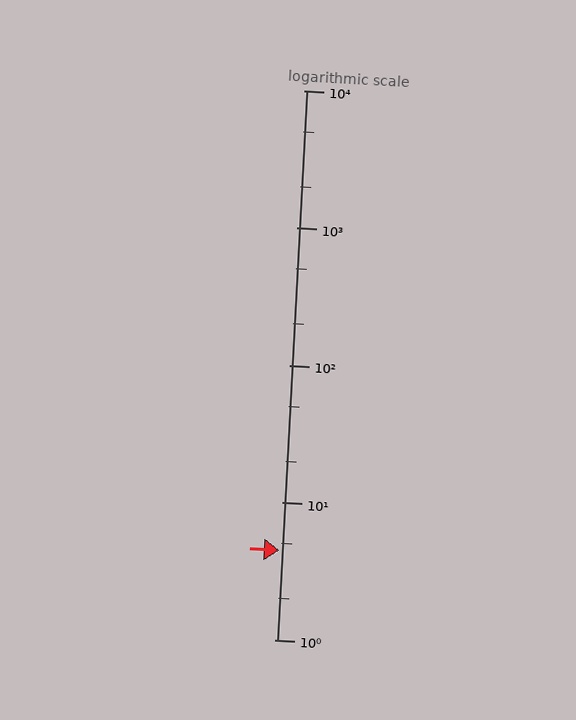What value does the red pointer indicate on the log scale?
The pointer indicates approximately 4.5.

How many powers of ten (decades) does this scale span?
The scale spans 4 decades, from 1 to 10000.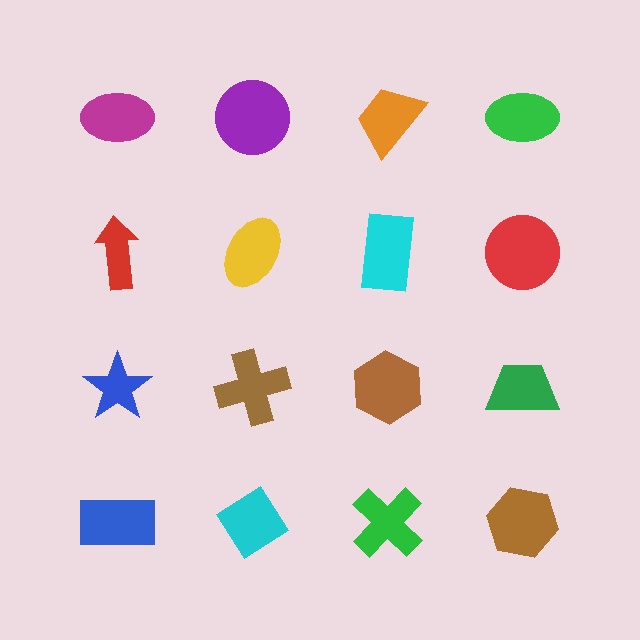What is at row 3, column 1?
A blue star.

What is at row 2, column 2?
A yellow ellipse.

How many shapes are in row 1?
4 shapes.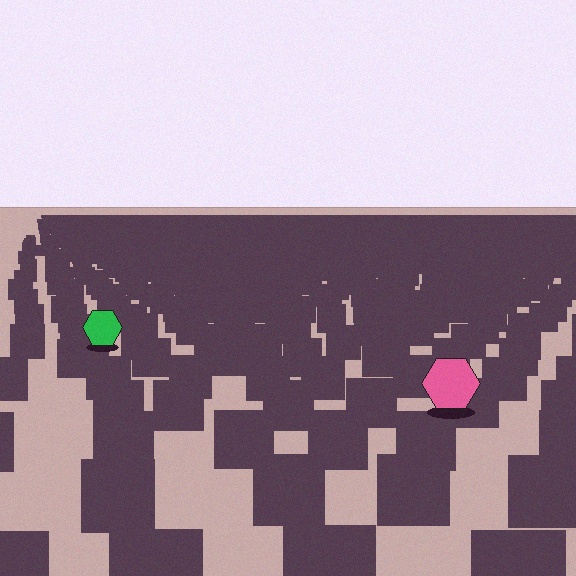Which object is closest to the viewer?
The pink hexagon is closest. The texture marks near it are larger and more spread out.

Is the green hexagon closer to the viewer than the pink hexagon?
No. The pink hexagon is closer — you can tell from the texture gradient: the ground texture is coarser near it.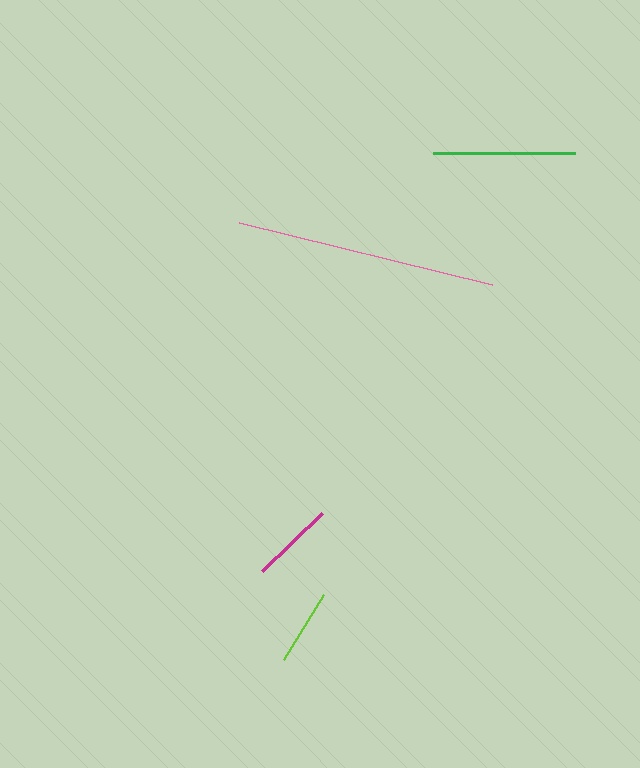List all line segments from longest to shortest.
From longest to shortest: pink, green, magenta, lime.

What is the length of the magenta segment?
The magenta segment is approximately 83 pixels long.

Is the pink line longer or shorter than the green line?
The pink line is longer than the green line.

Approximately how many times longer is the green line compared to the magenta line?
The green line is approximately 1.7 times the length of the magenta line.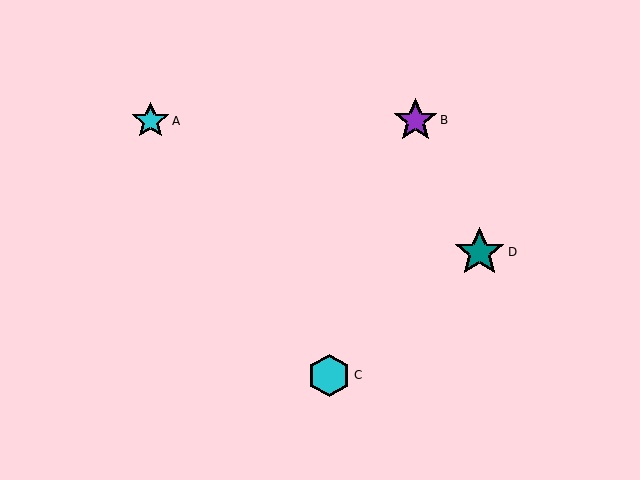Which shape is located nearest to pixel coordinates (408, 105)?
The purple star (labeled B) at (416, 120) is nearest to that location.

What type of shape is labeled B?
Shape B is a purple star.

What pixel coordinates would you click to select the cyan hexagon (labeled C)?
Click at (329, 375) to select the cyan hexagon C.